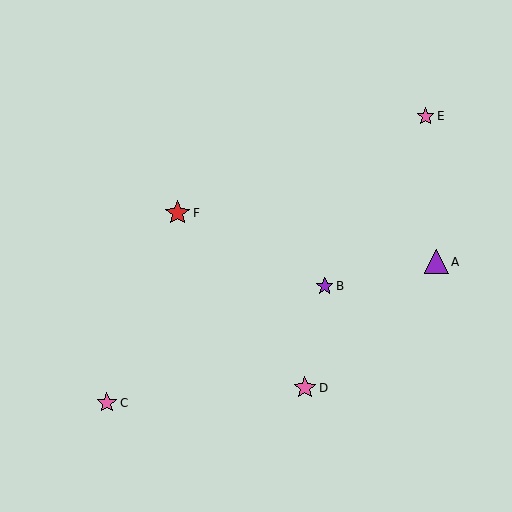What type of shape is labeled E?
Shape E is a pink star.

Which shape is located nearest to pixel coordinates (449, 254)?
The purple triangle (labeled A) at (436, 262) is nearest to that location.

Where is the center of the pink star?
The center of the pink star is at (305, 388).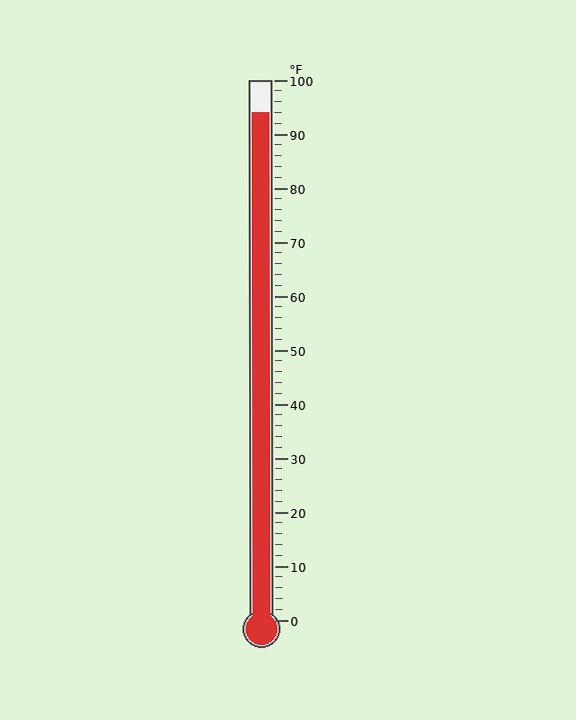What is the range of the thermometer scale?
The thermometer scale ranges from 0°F to 100°F.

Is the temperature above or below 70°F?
The temperature is above 70°F.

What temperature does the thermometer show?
The thermometer shows approximately 94°F.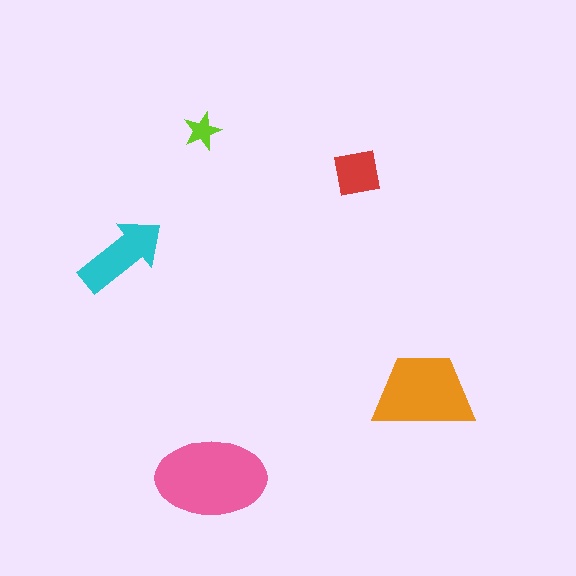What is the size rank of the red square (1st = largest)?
4th.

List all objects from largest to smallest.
The pink ellipse, the orange trapezoid, the cyan arrow, the red square, the lime star.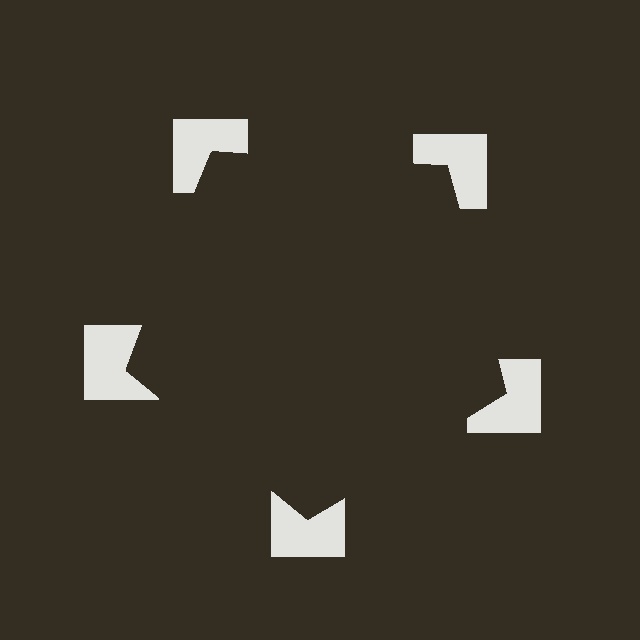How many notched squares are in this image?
There are 5 — one at each vertex of the illusory pentagon.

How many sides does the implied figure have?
5 sides.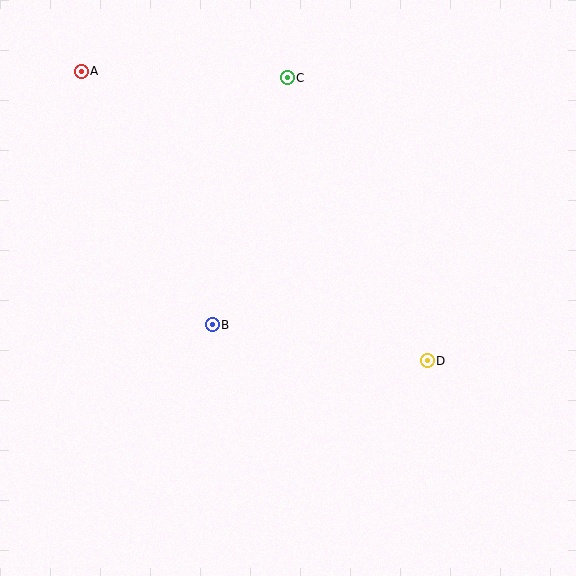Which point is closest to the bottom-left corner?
Point B is closest to the bottom-left corner.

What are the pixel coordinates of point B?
Point B is at (212, 325).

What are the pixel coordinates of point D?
Point D is at (427, 361).